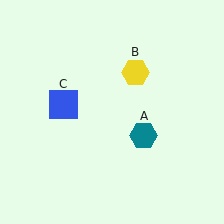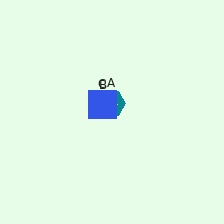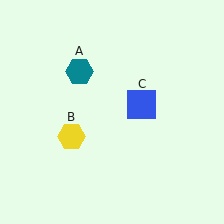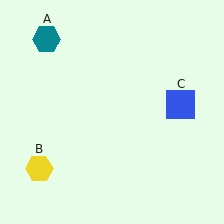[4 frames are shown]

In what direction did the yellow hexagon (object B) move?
The yellow hexagon (object B) moved down and to the left.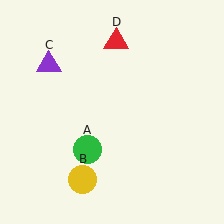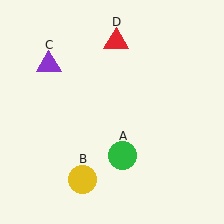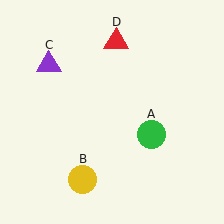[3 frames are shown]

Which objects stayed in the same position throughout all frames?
Yellow circle (object B) and purple triangle (object C) and red triangle (object D) remained stationary.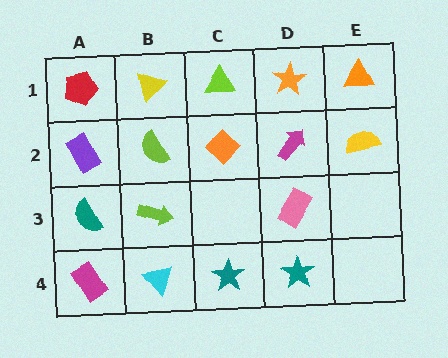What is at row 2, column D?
A magenta arrow.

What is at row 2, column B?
A lime semicircle.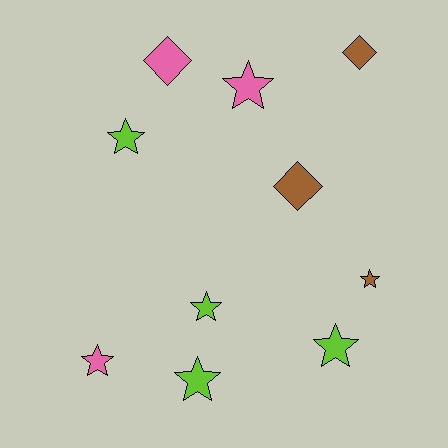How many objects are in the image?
There are 10 objects.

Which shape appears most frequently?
Star, with 7 objects.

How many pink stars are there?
There are 2 pink stars.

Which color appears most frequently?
Lime, with 4 objects.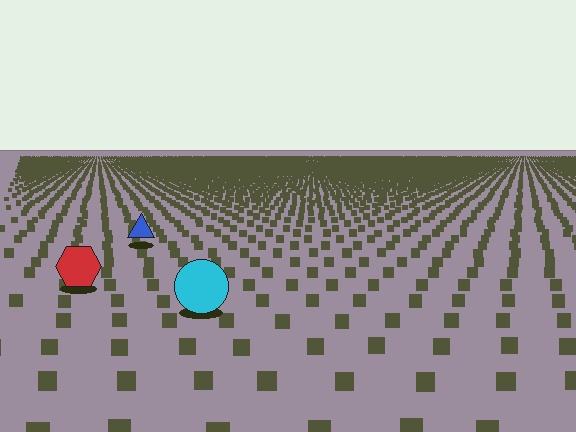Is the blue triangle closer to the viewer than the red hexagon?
No. The red hexagon is closer — you can tell from the texture gradient: the ground texture is coarser near it.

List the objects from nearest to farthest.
From nearest to farthest: the cyan circle, the red hexagon, the blue triangle.